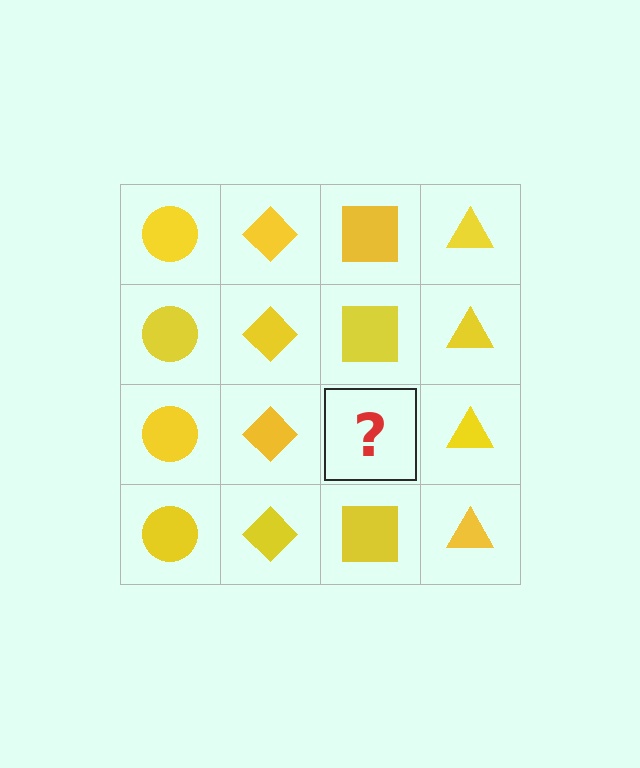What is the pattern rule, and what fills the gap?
The rule is that each column has a consistent shape. The gap should be filled with a yellow square.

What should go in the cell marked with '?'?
The missing cell should contain a yellow square.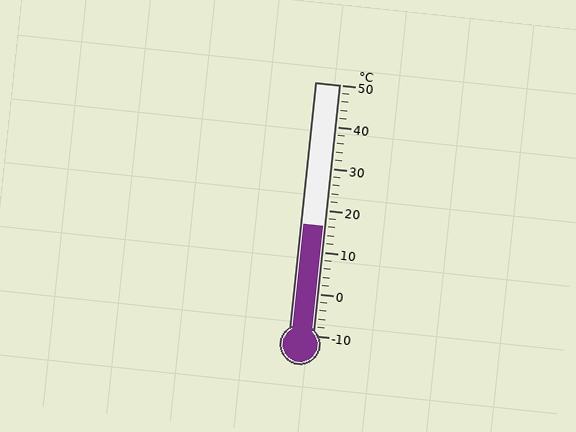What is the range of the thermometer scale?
The thermometer scale ranges from -10°C to 50°C.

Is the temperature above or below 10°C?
The temperature is above 10°C.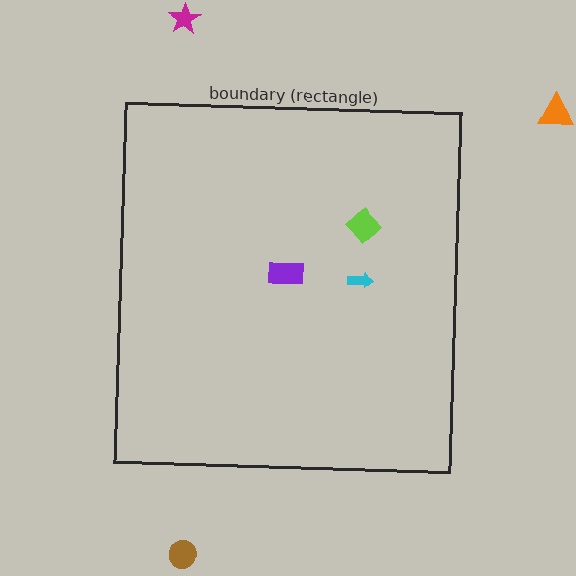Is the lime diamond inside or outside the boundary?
Inside.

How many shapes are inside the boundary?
3 inside, 3 outside.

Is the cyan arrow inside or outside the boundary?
Inside.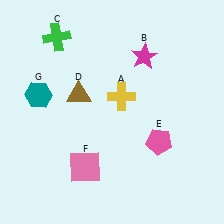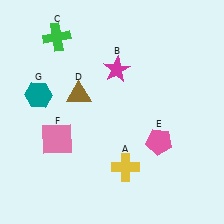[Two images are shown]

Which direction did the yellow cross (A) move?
The yellow cross (A) moved down.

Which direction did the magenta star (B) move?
The magenta star (B) moved left.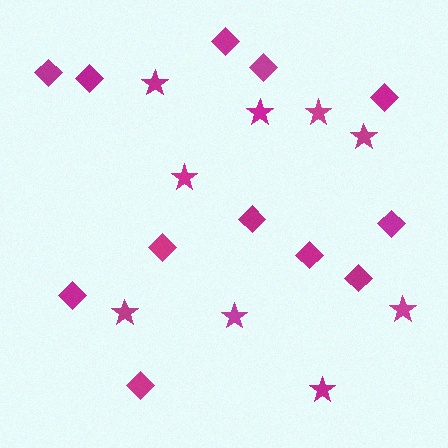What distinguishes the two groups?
There are 2 groups: one group of stars (9) and one group of diamonds (12).